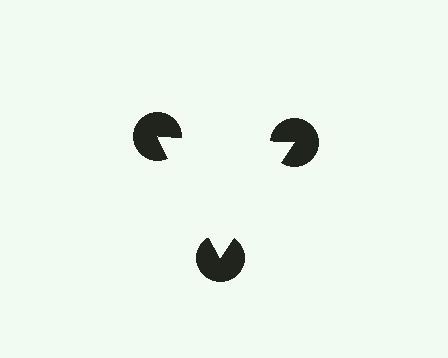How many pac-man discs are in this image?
There are 3 — one at each vertex of the illusory triangle.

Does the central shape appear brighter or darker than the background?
It typically appears slightly brighter than the background, even though no actual brightness change is drawn.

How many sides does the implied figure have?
3 sides.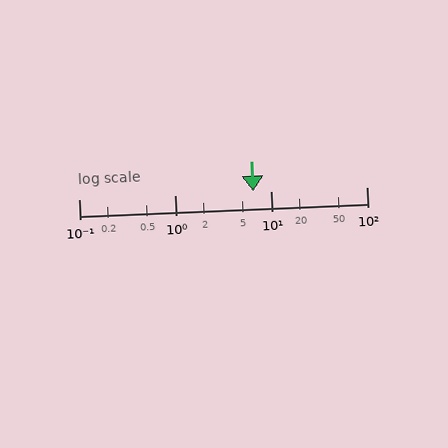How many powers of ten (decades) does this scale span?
The scale spans 3 decades, from 0.1 to 100.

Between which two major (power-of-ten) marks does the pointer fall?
The pointer is between 1 and 10.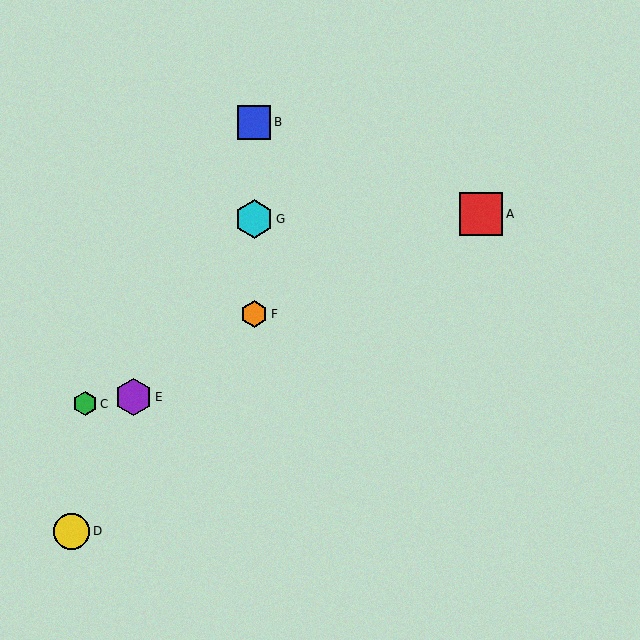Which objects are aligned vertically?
Objects B, F, G are aligned vertically.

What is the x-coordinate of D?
Object D is at x≈72.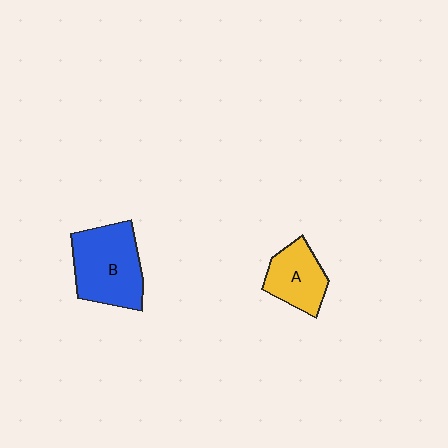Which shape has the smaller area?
Shape A (yellow).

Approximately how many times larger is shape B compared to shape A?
Approximately 1.6 times.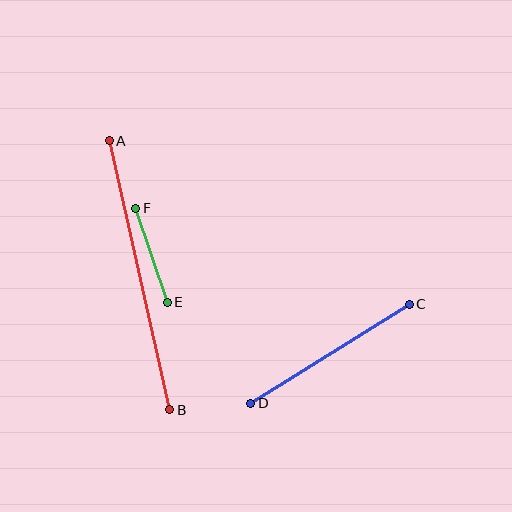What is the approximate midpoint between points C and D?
The midpoint is at approximately (330, 354) pixels.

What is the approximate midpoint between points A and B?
The midpoint is at approximately (139, 275) pixels.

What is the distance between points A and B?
The distance is approximately 276 pixels.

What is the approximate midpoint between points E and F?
The midpoint is at approximately (151, 255) pixels.